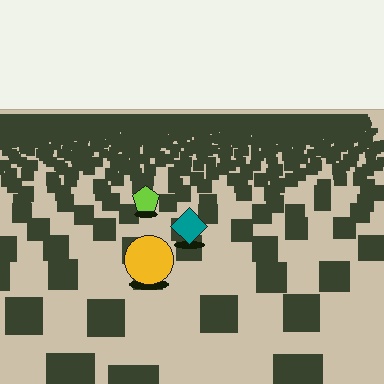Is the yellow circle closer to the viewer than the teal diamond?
Yes. The yellow circle is closer — you can tell from the texture gradient: the ground texture is coarser near it.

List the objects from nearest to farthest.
From nearest to farthest: the yellow circle, the teal diamond, the lime pentagon.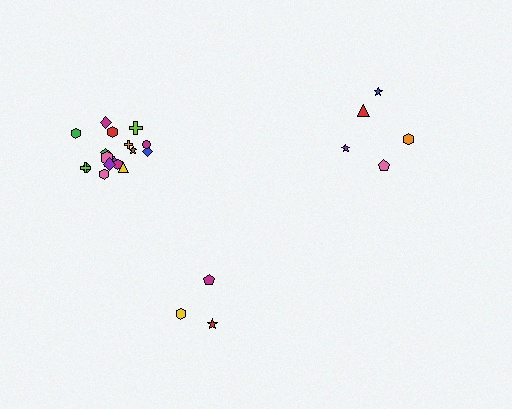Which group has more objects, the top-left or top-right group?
The top-left group.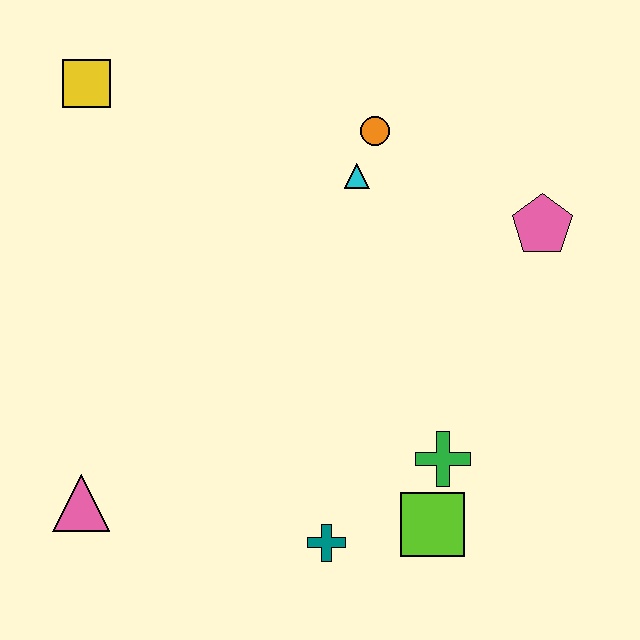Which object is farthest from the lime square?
The yellow square is farthest from the lime square.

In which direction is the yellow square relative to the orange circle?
The yellow square is to the left of the orange circle.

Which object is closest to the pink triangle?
The teal cross is closest to the pink triangle.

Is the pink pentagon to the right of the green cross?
Yes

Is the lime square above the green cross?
No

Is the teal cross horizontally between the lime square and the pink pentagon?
No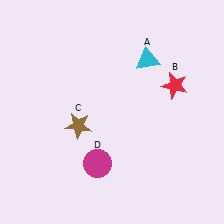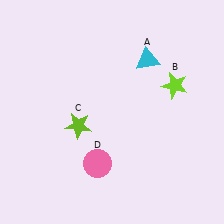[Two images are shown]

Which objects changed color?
B changed from red to lime. C changed from brown to lime. D changed from magenta to pink.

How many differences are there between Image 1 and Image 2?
There are 3 differences between the two images.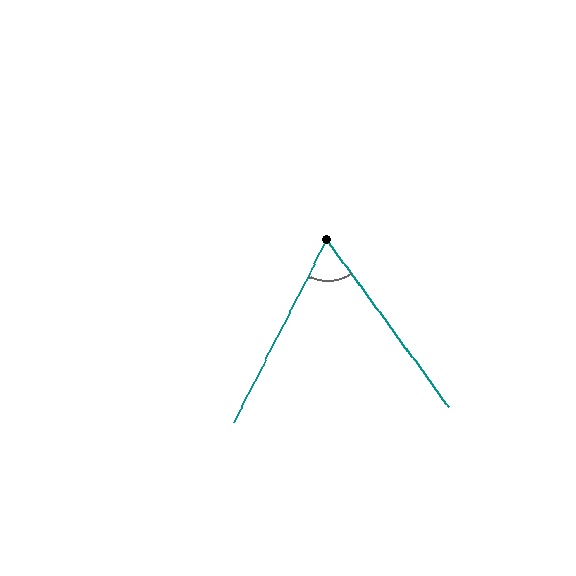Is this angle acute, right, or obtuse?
It is acute.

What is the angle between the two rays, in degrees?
Approximately 63 degrees.